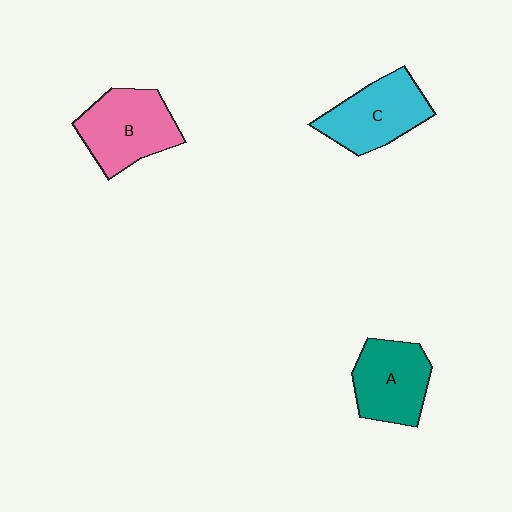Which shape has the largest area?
Shape B (pink).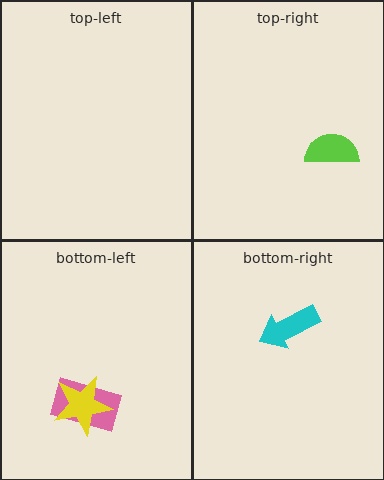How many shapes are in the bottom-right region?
1.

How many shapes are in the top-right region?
1.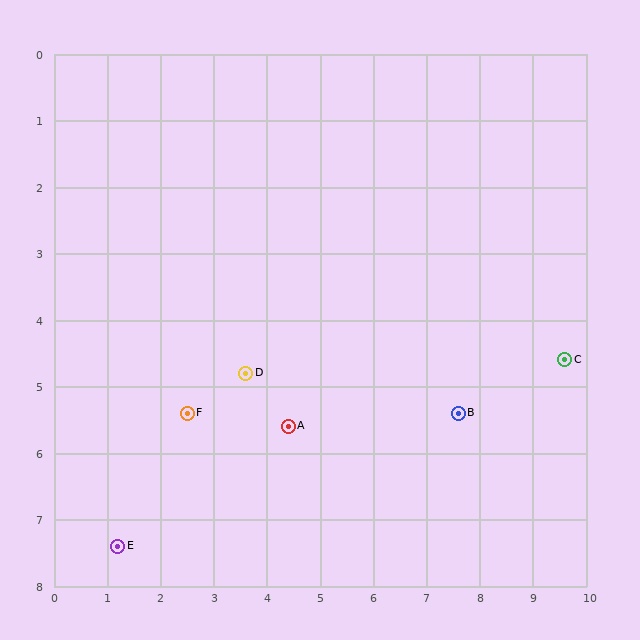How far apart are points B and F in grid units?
Points B and F are about 5.1 grid units apart.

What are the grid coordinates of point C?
Point C is at approximately (9.6, 4.6).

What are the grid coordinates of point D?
Point D is at approximately (3.6, 4.8).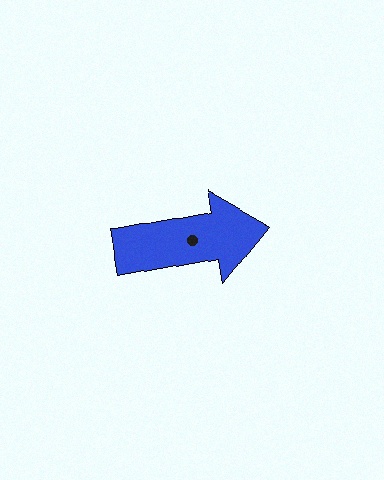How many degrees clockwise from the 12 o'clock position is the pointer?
Approximately 80 degrees.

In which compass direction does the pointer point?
East.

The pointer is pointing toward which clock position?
Roughly 3 o'clock.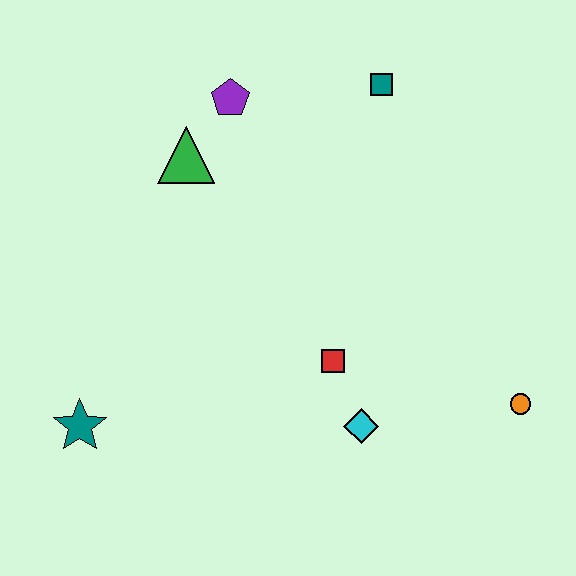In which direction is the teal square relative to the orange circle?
The teal square is above the orange circle.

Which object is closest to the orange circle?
The cyan diamond is closest to the orange circle.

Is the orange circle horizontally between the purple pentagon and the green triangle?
No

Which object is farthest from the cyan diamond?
The purple pentagon is farthest from the cyan diamond.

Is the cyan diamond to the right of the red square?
Yes